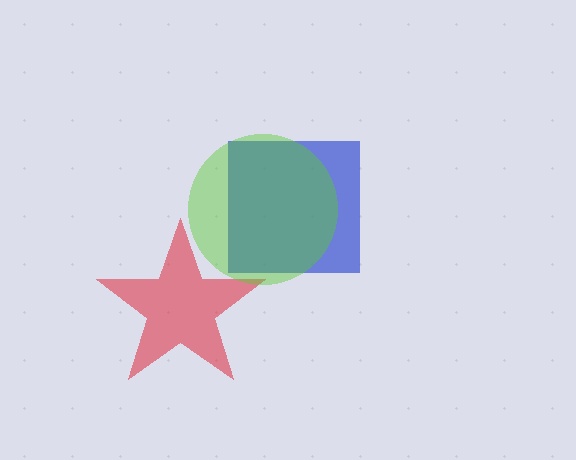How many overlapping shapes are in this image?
There are 3 overlapping shapes in the image.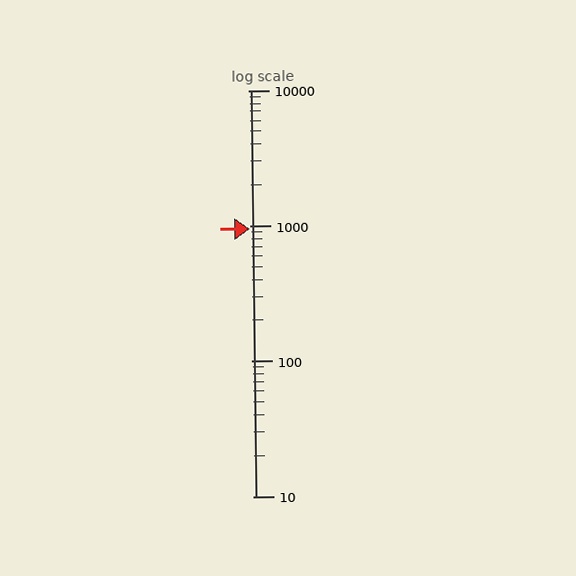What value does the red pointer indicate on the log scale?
The pointer indicates approximately 940.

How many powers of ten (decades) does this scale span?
The scale spans 3 decades, from 10 to 10000.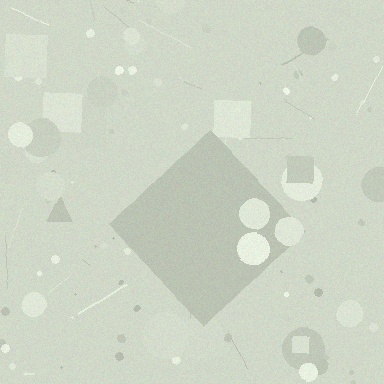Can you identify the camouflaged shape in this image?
The camouflaged shape is a diamond.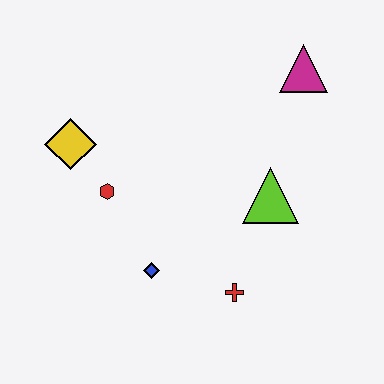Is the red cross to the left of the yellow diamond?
No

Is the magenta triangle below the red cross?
No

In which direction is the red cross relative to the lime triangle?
The red cross is below the lime triangle.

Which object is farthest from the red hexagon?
The magenta triangle is farthest from the red hexagon.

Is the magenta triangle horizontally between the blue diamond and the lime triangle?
No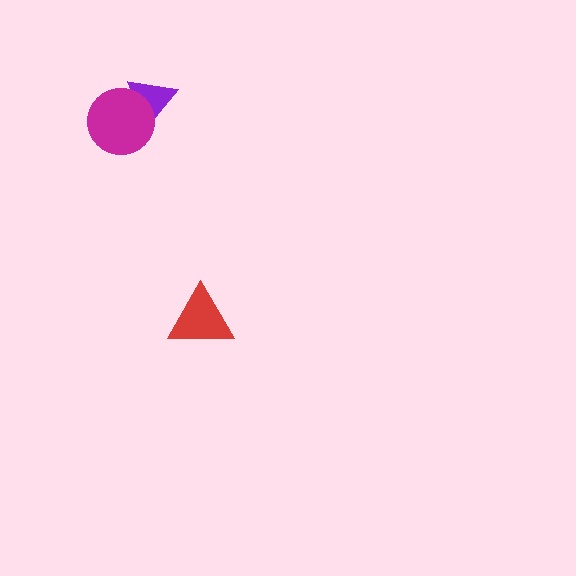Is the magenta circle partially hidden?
No, no other shape covers it.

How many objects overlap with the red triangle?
0 objects overlap with the red triangle.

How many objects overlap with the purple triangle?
1 object overlaps with the purple triangle.